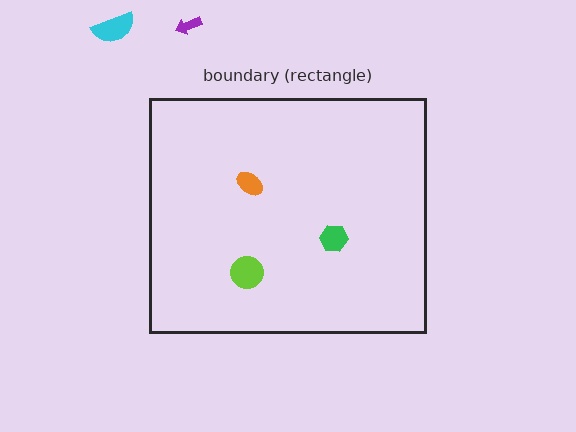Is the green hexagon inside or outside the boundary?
Inside.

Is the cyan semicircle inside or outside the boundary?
Outside.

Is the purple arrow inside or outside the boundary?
Outside.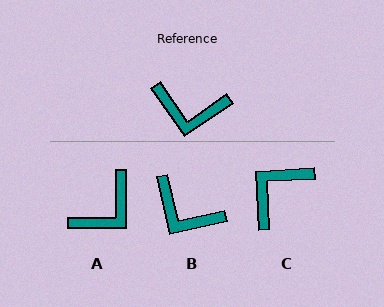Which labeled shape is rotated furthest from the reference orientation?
C, about 122 degrees away.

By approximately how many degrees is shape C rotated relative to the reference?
Approximately 122 degrees clockwise.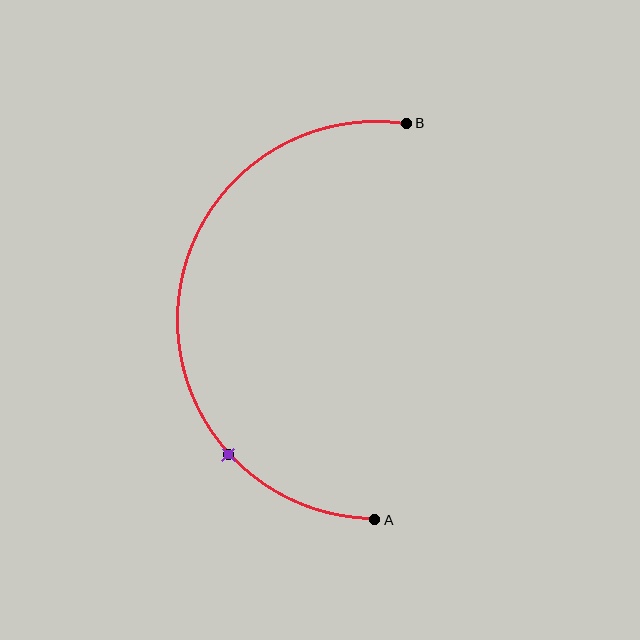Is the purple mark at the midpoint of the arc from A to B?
No. The purple mark lies on the arc but is closer to endpoint A. The arc midpoint would be at the point on the curve equidistant along the arc from both A and B.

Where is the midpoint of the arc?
The arc midpoint is the point on the curve farthest from the straight line joining A and B. It sits to the left of that line.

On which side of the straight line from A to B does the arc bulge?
The arc bulges to the left of the straight line connecting A and B.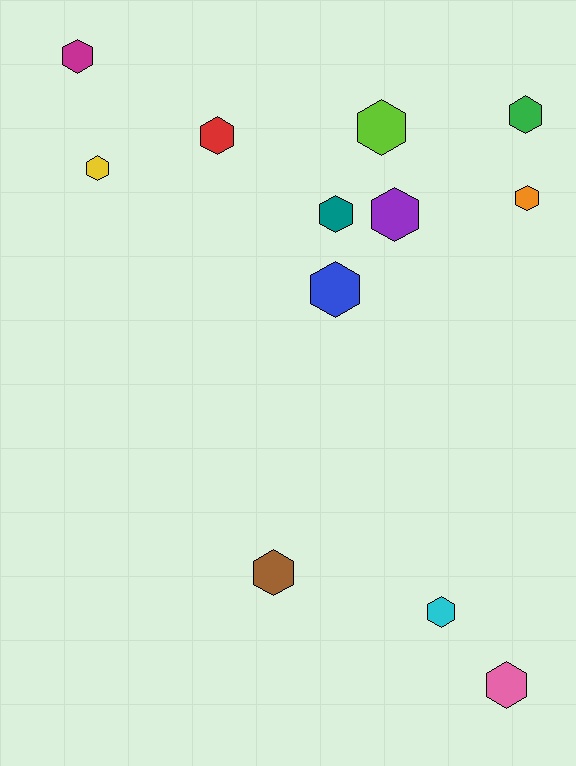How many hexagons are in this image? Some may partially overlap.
There are 12 hexagons.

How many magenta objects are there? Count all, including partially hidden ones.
There is 1 magenta object.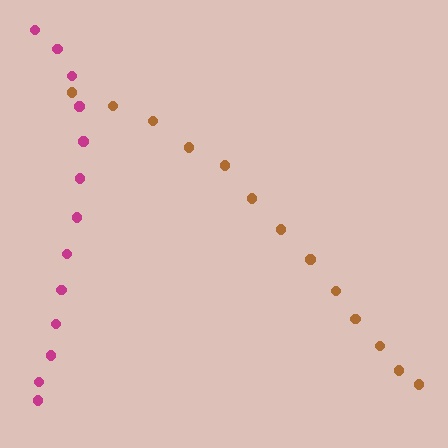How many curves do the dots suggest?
There are 2 distinct paths.